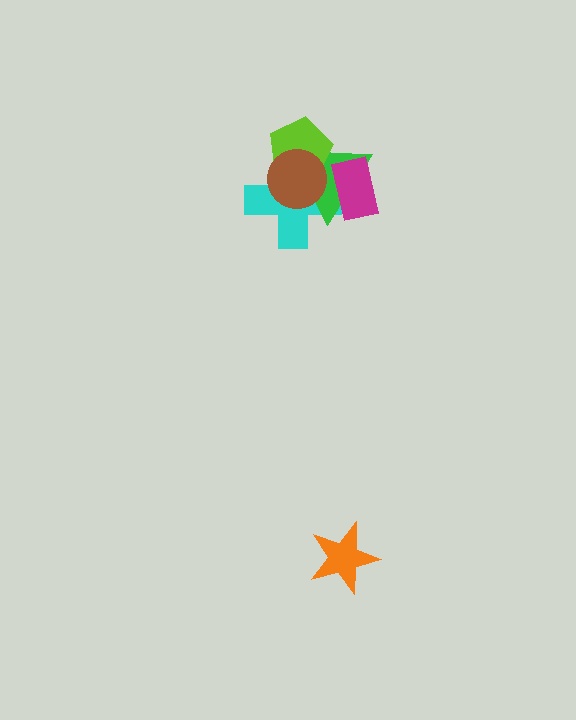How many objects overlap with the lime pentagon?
3 objects overlap with the lime pentagon.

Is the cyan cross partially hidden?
Yes, it is partially covered by another shape.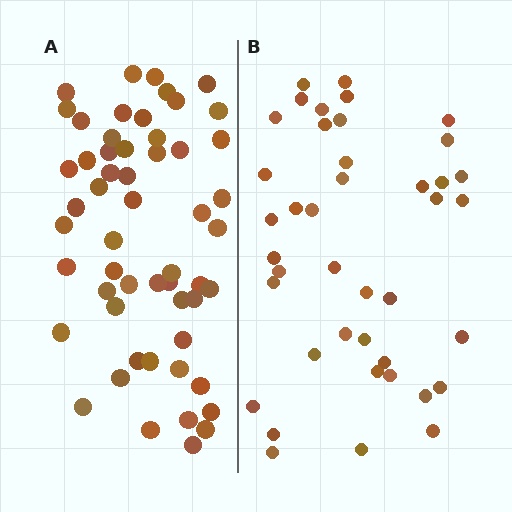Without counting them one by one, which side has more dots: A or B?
Region A (the left region) has more dots.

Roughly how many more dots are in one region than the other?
Region A has approximately 15 more dots than region B.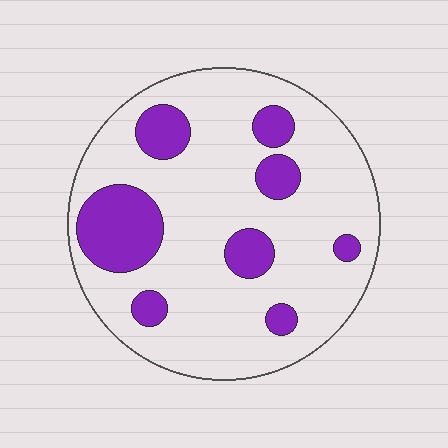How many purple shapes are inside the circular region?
8.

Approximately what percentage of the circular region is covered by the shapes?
Approximately 20%.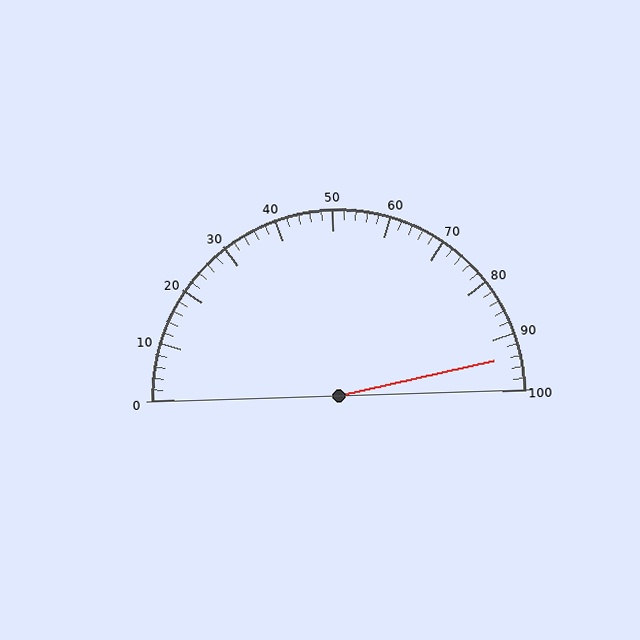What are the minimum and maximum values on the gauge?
The gauge ranges from 0 to 100.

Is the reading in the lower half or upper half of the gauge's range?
The reading is in the upper half of the range (0 to 100).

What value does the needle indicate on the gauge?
The needle indicates approximately 94.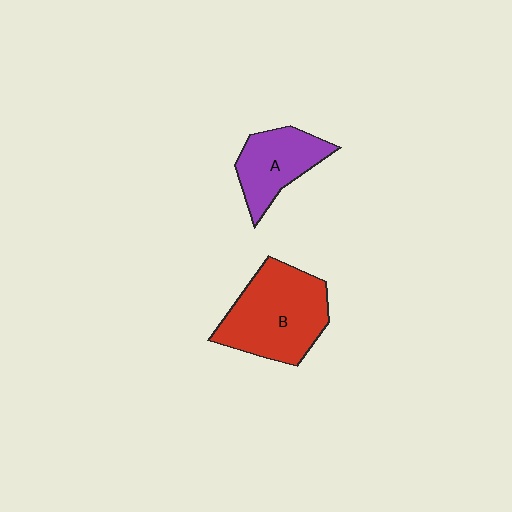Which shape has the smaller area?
Shape A (purple).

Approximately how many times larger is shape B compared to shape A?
Approximately 1.6 times.